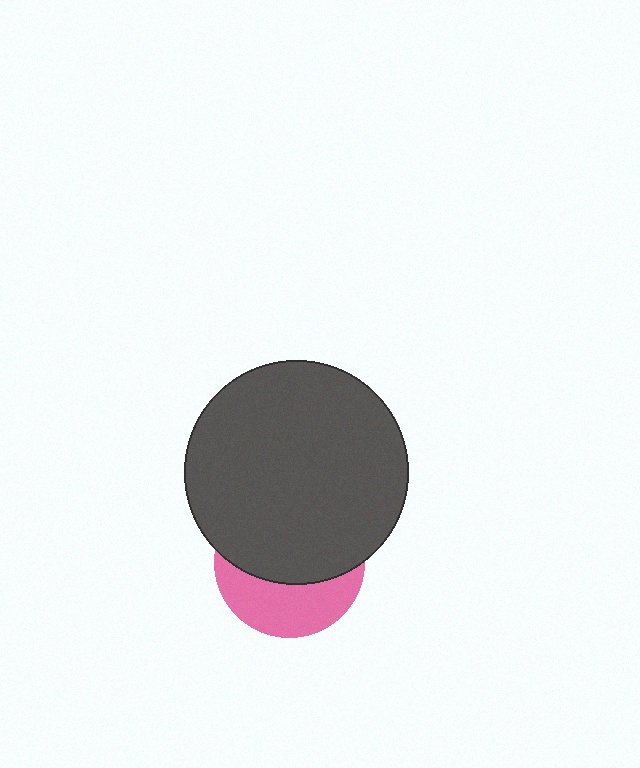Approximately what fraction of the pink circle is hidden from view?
Roughly 61% of the pink circle is hidden behind the dark gray circle.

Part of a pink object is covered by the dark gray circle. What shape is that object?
It is a circle.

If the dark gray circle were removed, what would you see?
You would see the complete pink circle.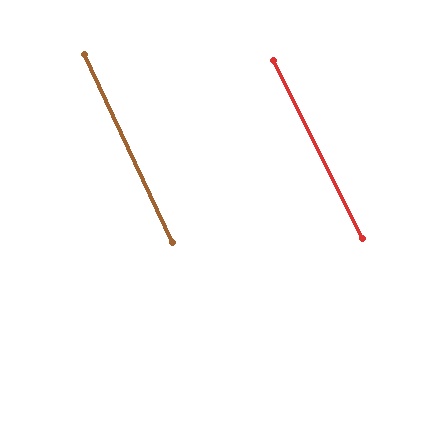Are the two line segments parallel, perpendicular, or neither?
Parallel — their directions differ by only 1.6°.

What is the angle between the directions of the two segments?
Approximately 2 degrees.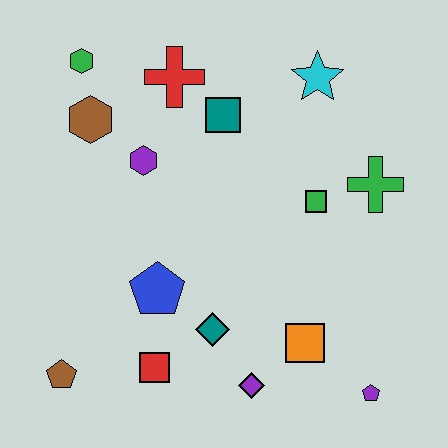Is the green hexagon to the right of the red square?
No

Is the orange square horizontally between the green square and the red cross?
Yes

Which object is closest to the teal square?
The red cross is closest to the teal square.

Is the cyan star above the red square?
Yes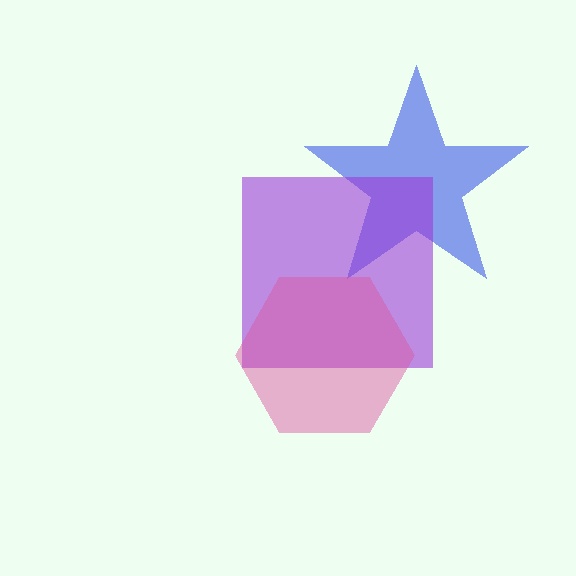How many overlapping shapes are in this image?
There are 3 overlapping shapes in the image.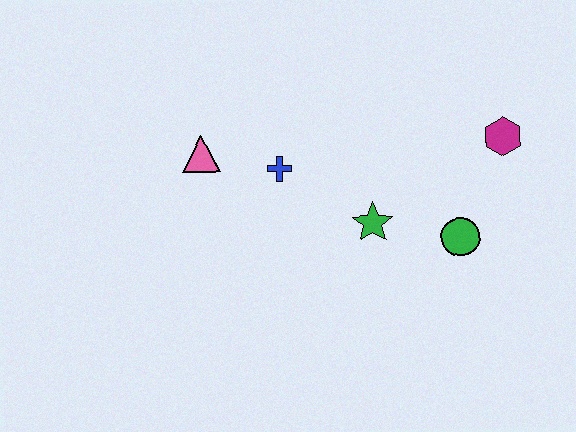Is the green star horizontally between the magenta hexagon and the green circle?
No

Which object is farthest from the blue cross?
The magenta hexagon is farthest from the blue cross.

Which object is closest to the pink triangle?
The blue cross is closest to the pink triangle.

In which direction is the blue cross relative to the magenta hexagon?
The blue cross is to the left of the magenta hexagon.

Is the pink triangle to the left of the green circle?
Yes